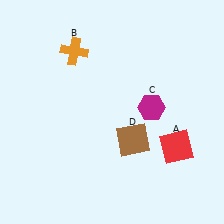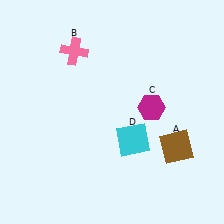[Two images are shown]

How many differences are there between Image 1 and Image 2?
There are 3 differences between the two images.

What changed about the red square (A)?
In Image 1, A is red. In Image 2, it changed to brown.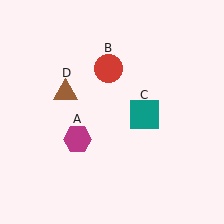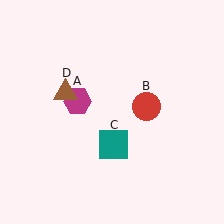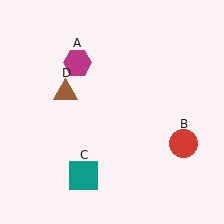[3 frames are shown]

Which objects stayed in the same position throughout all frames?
Brown triangle (object D) remained stationary.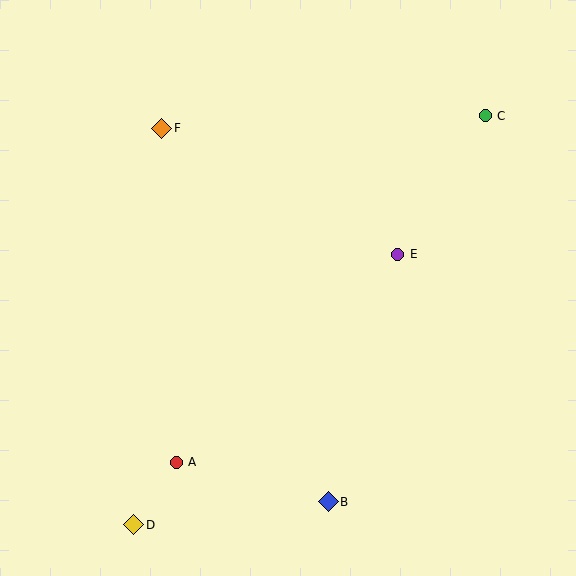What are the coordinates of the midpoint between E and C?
The midpoint between E and C is at (442, 185).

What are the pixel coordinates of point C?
Point C is at (485, 116).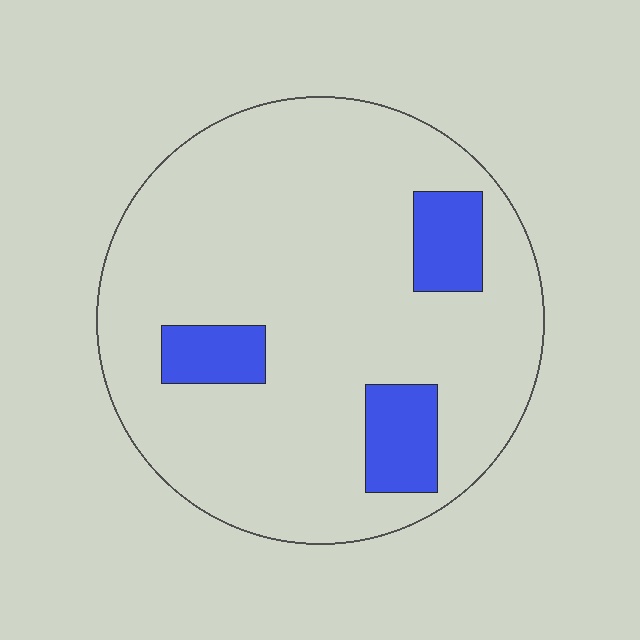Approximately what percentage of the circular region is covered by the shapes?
Approximately 15%.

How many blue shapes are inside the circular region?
3.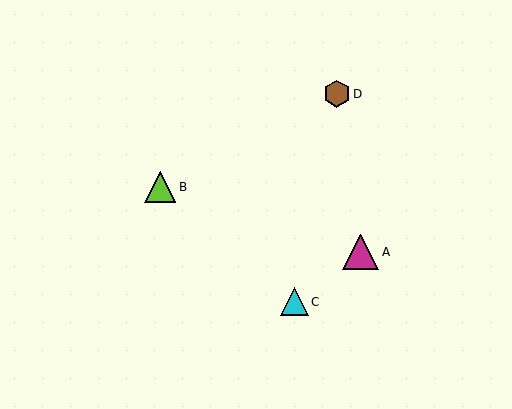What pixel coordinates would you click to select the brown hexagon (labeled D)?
Click at (337, 94) to select the brown hexagon D.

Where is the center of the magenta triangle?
The center of the magenta triangle is at (361, 252).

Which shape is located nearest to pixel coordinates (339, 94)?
The brown hexagon (labeled D) at (337, 94) is nearest to that location.